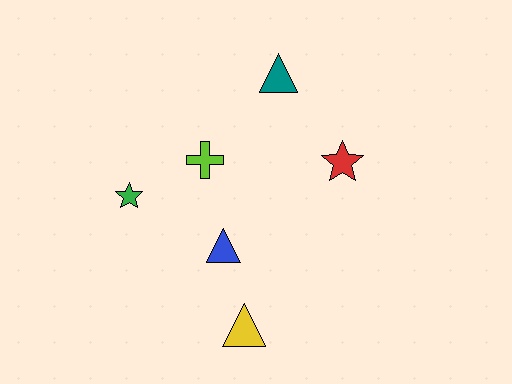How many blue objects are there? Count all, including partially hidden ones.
There is 1 blue object.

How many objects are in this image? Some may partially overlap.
There are 6 objects.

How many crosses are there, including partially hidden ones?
There is 1 cross.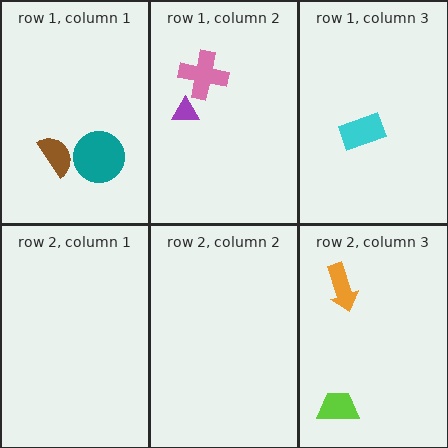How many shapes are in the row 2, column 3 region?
2.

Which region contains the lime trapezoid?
The row 2, column 3 region.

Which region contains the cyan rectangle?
The row 1, column 3 region.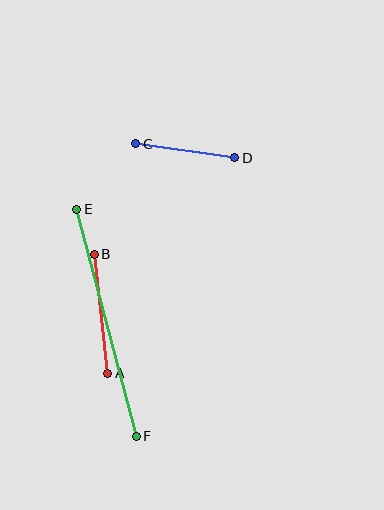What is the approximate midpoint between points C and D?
The midpoint is at approximately (185, 151) pixels.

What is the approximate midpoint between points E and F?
The midpoint is at approximately (107, 323) pixels.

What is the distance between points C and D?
The distance is approximately 100 pixels.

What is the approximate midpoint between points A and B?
The midpoint is at approximately (101, 314) pixels.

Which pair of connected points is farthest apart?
Points E and F are farthest apart.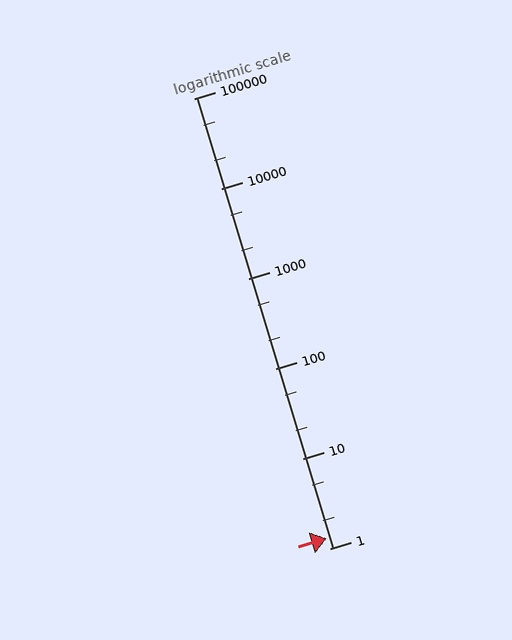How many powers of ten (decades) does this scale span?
The scale spans 5 decades, from 1 to 100000.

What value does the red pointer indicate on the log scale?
The pointer indicates approximately 1.3.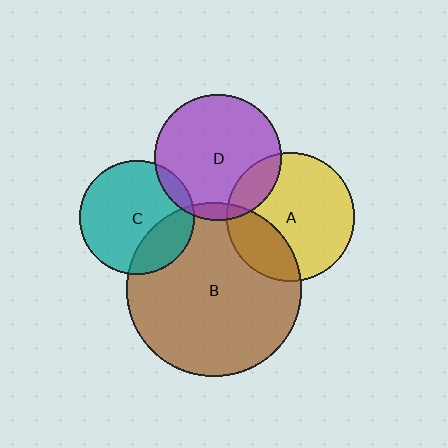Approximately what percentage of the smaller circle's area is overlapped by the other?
Approximately 25%.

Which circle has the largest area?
Circle B (brown).